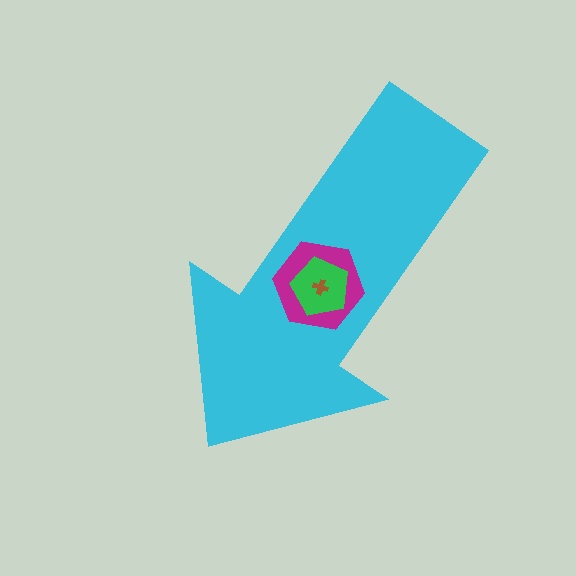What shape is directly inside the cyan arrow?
The magenta hexagon.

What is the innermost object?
The brown cross.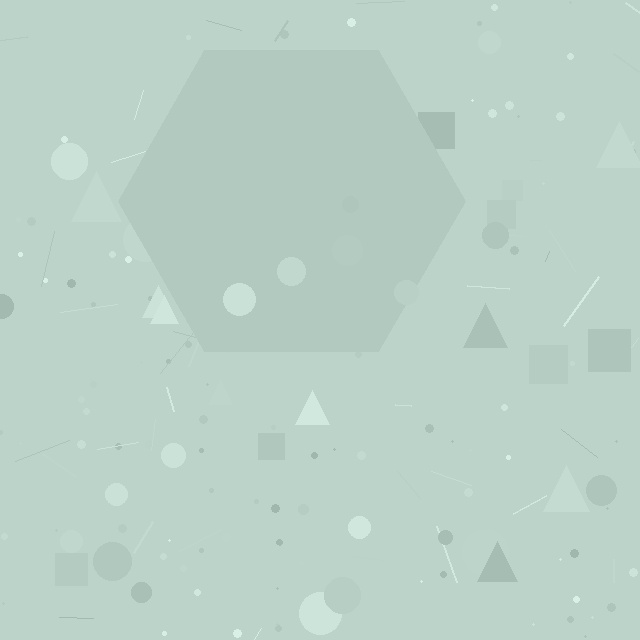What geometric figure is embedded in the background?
A hexagon is embedded in the background.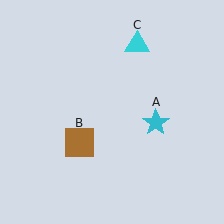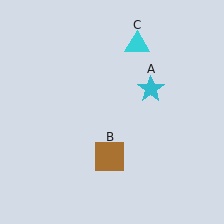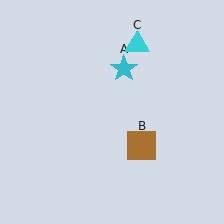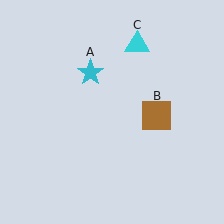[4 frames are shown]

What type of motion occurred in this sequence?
The cyan star (object A), brown square (object B) rotated counterclockwise around the center of the scene.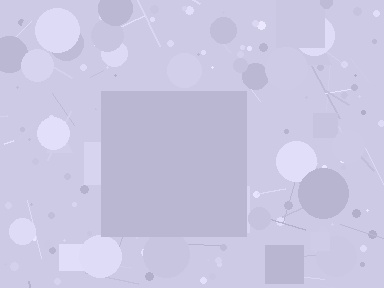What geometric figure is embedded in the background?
A square is embedded in the background.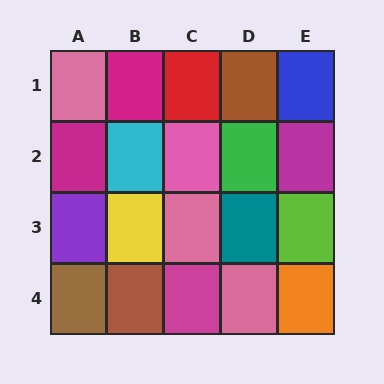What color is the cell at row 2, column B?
Cyan.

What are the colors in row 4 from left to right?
Brown, brown, magenta, pink, orange.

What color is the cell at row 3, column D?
Teal.